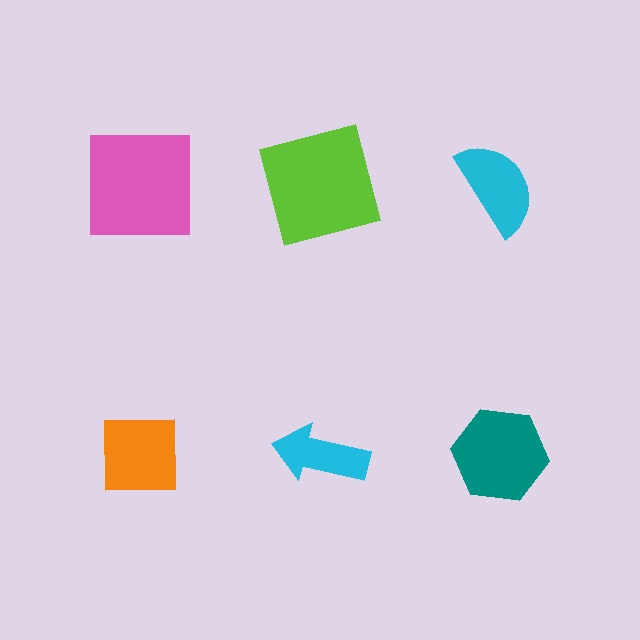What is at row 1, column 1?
A pink square.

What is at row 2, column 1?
An orange square.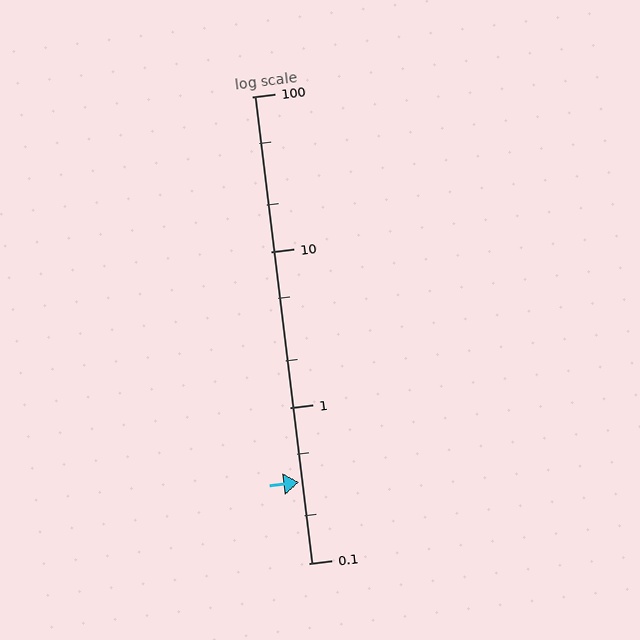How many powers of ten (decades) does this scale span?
The scale spans 3 decades, from 0.1 to 100.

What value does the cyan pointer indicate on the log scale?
The pointer indicates approximately 0.33.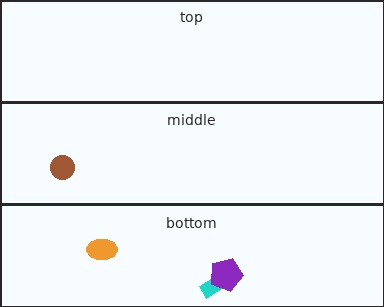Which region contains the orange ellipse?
The bottom region.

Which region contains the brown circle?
The middle region.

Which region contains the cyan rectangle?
The bottom region.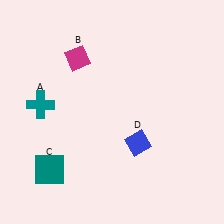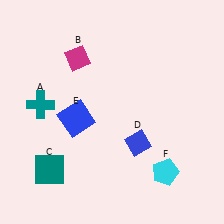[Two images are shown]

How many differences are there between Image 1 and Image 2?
There are 2 differences between the two images.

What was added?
A blue square (E), a cyan pentagon (F) were added in Image 2.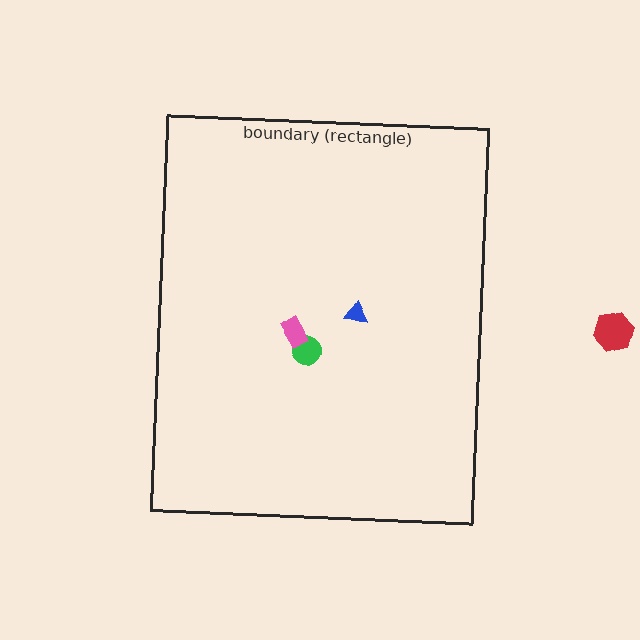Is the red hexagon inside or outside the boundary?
Outside.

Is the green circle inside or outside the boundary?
Inside.